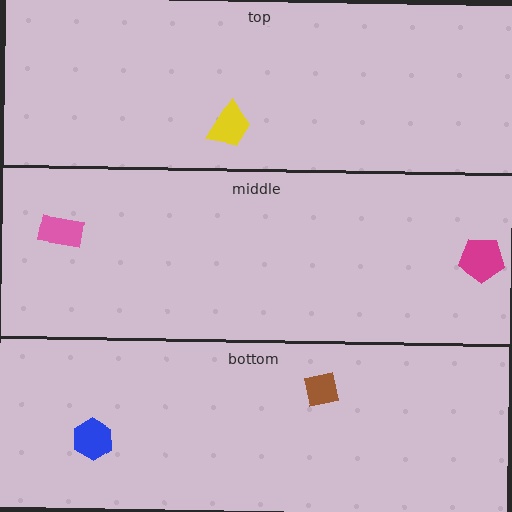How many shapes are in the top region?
1.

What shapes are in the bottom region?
The brown square, the blue hexagon.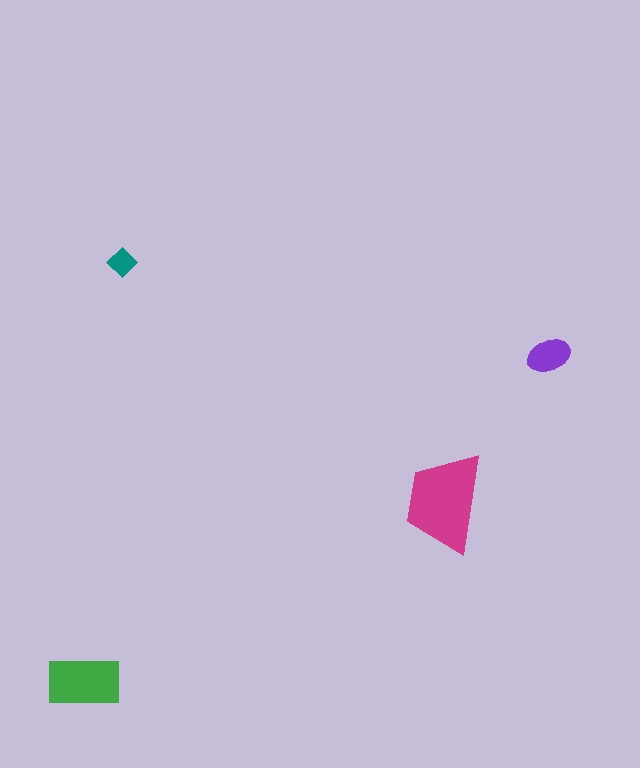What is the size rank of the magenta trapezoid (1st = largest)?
1st.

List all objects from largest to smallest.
The magenta trapezoid, the green rectangle, the purple ellipse, the teal diamond.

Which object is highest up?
The teal diamond is topmost.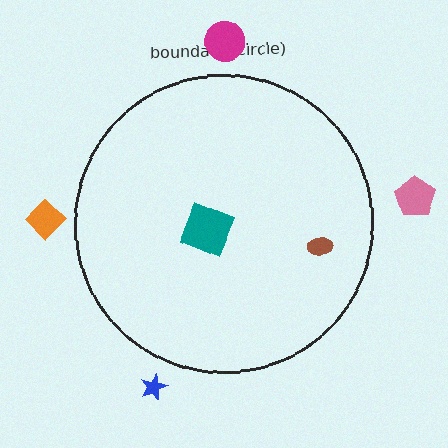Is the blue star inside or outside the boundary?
Outside.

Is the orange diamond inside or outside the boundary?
Outside.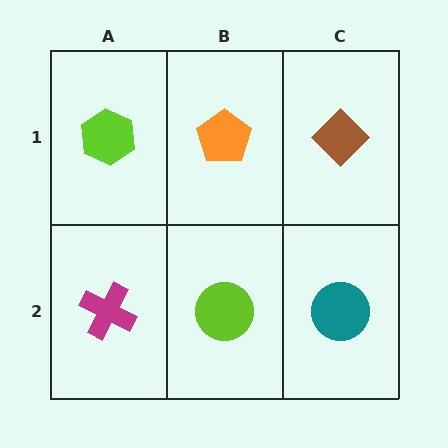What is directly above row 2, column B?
An orange pentagon.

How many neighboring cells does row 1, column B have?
3.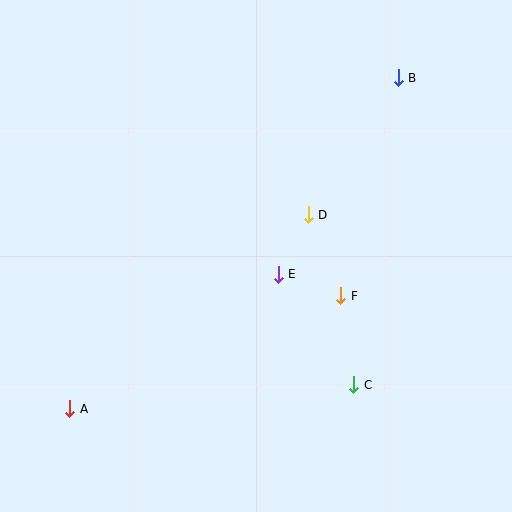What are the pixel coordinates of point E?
Point E is at (278, 274).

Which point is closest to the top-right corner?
Point B is closest to the top-right corner.